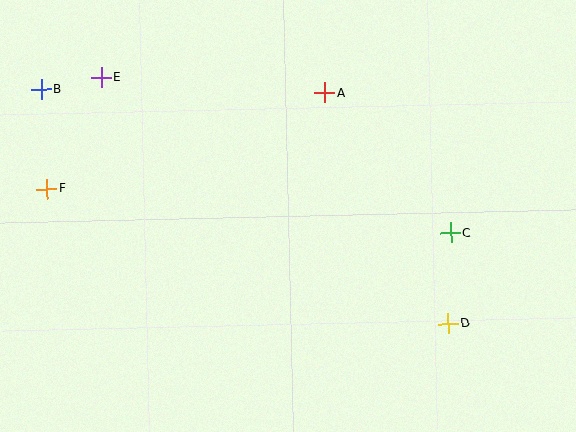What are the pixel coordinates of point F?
Point F is at (47, 189).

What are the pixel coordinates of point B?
Point B is at (41, 90).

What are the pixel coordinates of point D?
Point D is at (448, 324).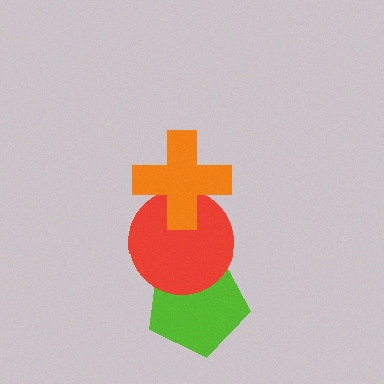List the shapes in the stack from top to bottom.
From top to bottom: the orange cross, the red circle, the lime pentagon.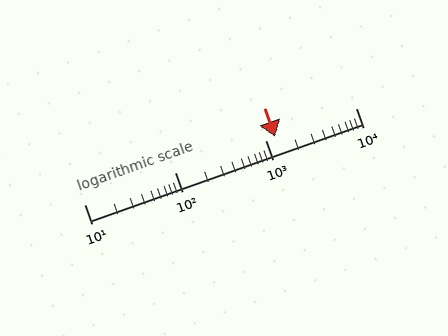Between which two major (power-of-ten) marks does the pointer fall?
The pointer is between 1000 and 10000.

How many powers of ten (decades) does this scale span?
The scale spans 3 decades, from 10 to 10000.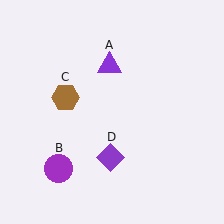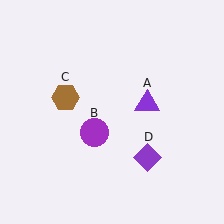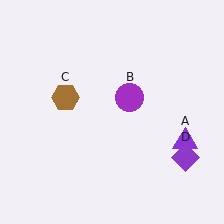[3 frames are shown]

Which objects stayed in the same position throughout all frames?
Brown hexagon (object C) remained stationary.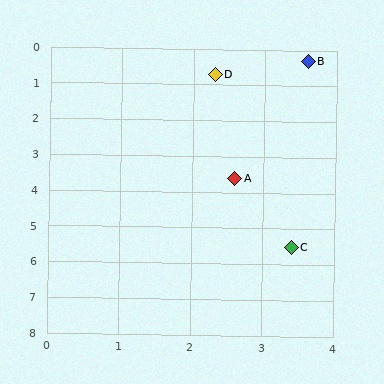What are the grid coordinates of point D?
Point D is at approximately (2.3, 0.7).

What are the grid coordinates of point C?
Point C is at approximately (3.4, 5.5).